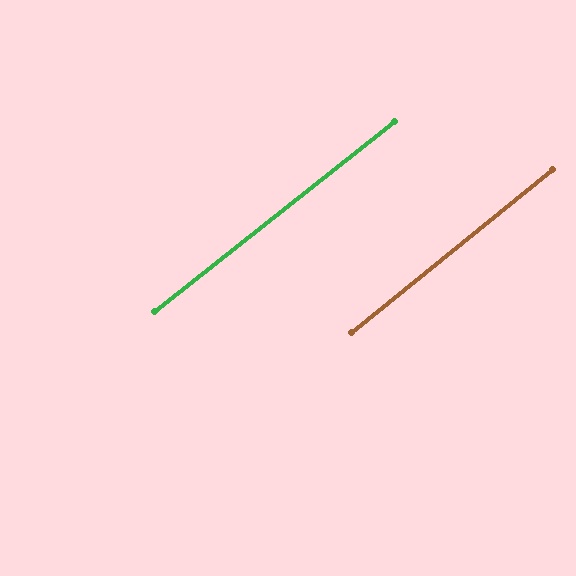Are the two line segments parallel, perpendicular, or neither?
Parallel — their directions differ by only 0.5°.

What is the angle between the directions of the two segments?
Approximately 0 degrees.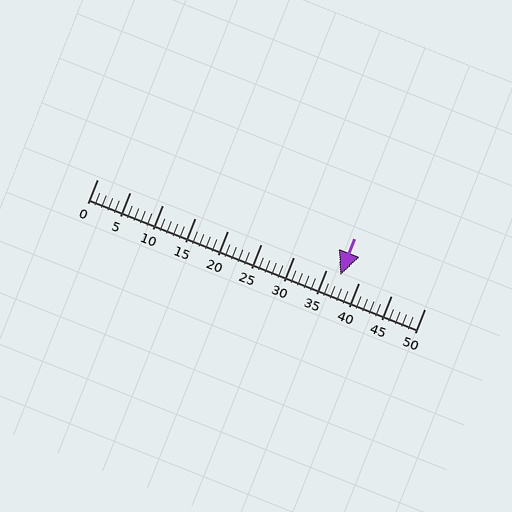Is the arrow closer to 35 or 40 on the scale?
The arrow is closer to 35.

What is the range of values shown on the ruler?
The ruler shows values from 0 to 50.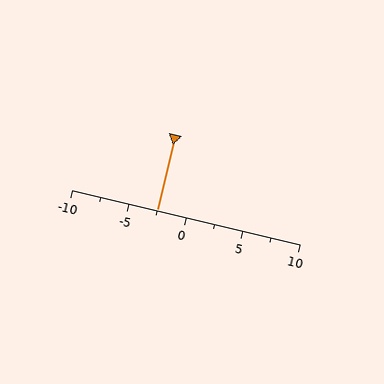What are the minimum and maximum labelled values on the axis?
The axis runs from -10 to 10.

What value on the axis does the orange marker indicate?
The marker indicates approximately -2.5.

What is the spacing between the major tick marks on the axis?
The major ticks are spaced 5 apart.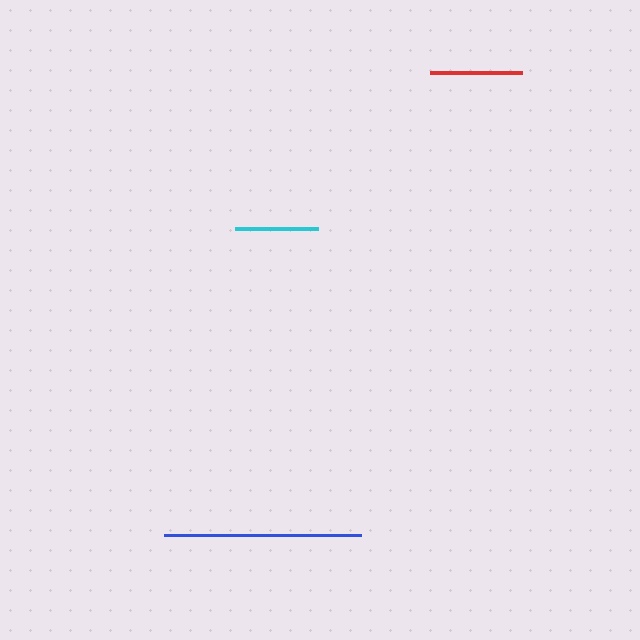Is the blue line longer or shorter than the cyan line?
The blue line is longer than the cyan line.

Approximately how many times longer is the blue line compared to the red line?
The blue line is approximately 2.2 times the length of the red line.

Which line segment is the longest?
The blue line is the longest at approximately 197 pixels.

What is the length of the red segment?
The red segment is approximately 91 pixels long.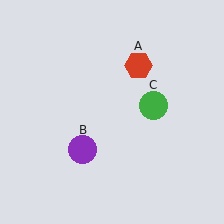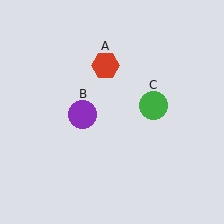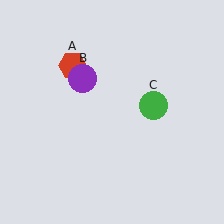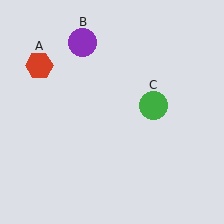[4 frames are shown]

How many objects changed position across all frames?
2 objects changed position: red hexagon (object A), purple circle (object B).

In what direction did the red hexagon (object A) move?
The red hexagon (object A) moved left.